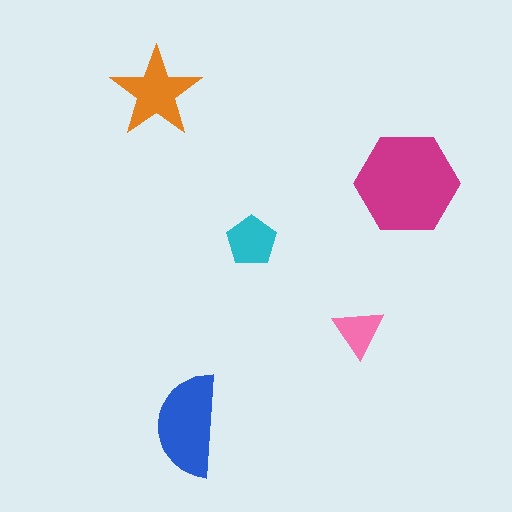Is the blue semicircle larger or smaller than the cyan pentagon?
Larger.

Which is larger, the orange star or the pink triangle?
The orange star.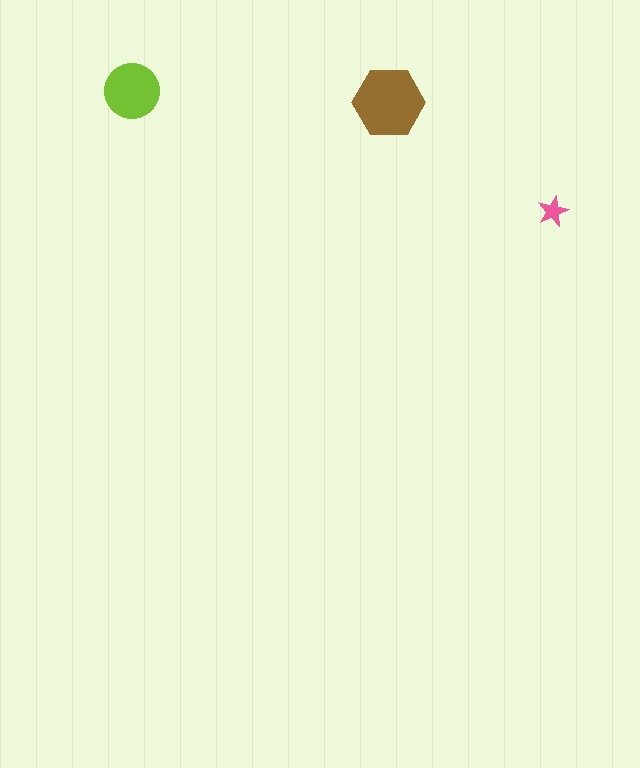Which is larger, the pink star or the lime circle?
The lime circle.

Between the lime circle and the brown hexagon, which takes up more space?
The brown hexagon.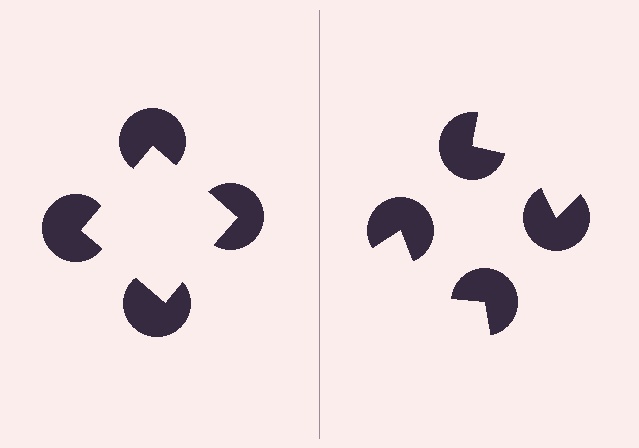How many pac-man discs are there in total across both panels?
8 — 4 on each side.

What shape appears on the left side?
An illusory square.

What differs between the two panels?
The pac-man discs are positioned identically on both sides; only the wedge orientations differ. On the left they align to a square; on the right they are misaligned.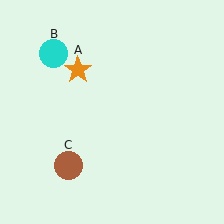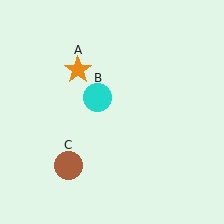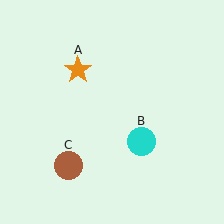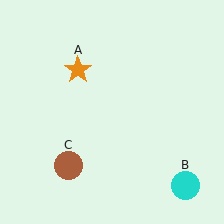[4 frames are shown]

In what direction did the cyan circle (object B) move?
The cyan circle (object B) moved down and to the right.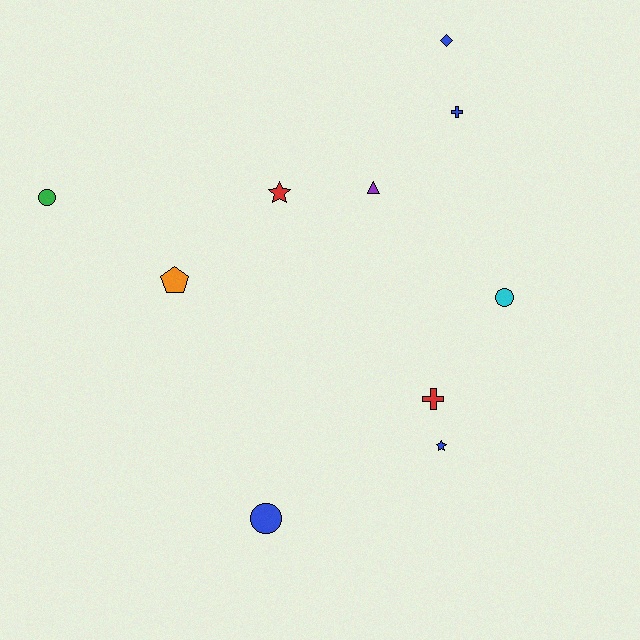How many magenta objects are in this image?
There are no magenta objects.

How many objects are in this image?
There are 10 objects.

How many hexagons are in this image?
There are no hexagons.